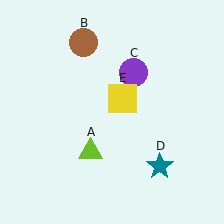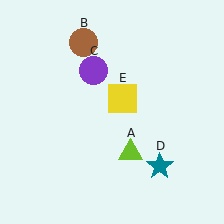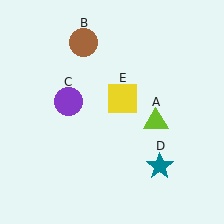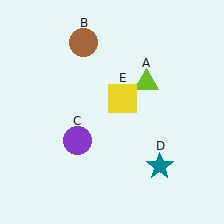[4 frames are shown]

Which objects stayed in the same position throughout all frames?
Brown circle (object B) and teal star (object D) and yellow square (object E) remained stationary.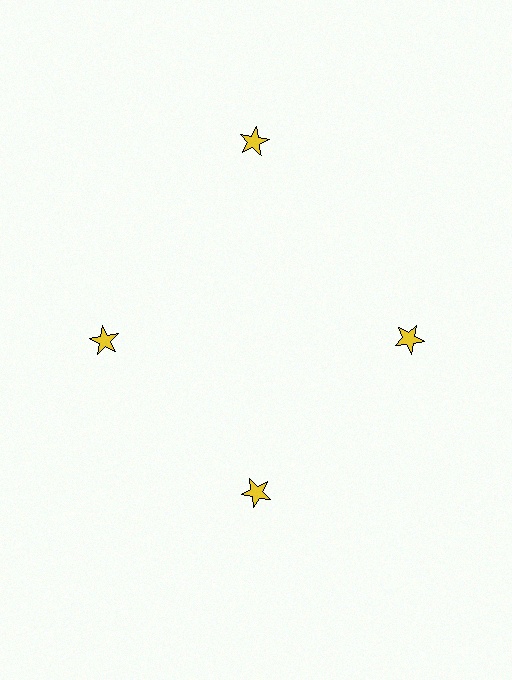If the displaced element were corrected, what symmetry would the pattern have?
It would have 4-fold rotational symmetry — the pattern would map onto itself every 90 degrees.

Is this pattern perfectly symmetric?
No. The 4 yellow stars are arranged in a ring, but one element near the 12 o'clock position is pushed outward from the center, breaking the 4-fold rotational symmetry.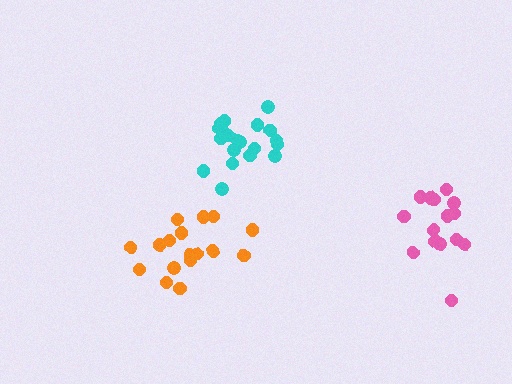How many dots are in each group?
Group 1: 20 dots, Group 2: 15 dots, Group 3: 17 dots (52 total).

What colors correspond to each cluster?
The clusters are colored: cyan, pink, orange.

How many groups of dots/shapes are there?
There are 3 groups.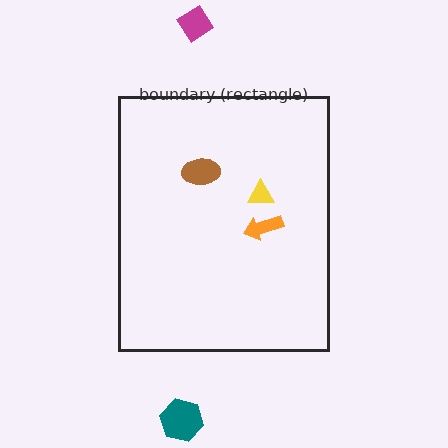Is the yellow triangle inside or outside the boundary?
Inside.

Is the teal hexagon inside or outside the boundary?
Outside.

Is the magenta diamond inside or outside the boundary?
Outside.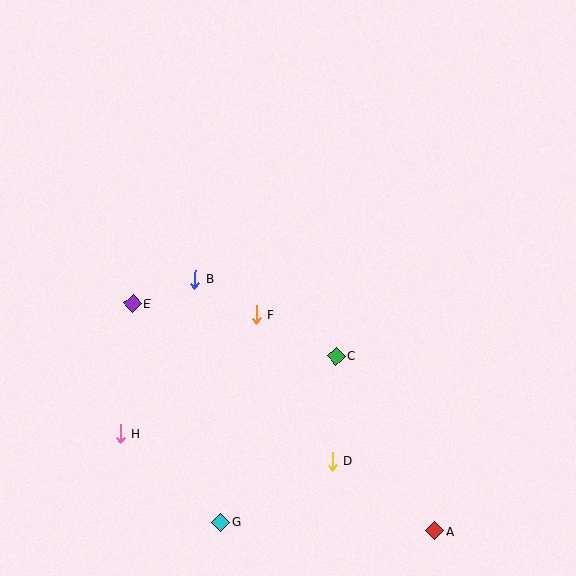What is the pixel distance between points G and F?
The distance between G and F is 211 pixels.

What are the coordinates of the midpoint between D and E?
The midpoint between D and E is at (233, 382).